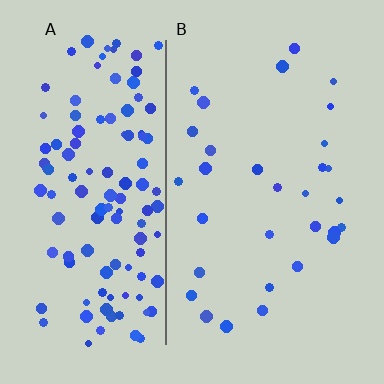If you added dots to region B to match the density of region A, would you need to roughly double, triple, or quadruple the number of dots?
Approximately quadruple.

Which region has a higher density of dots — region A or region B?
A (the left).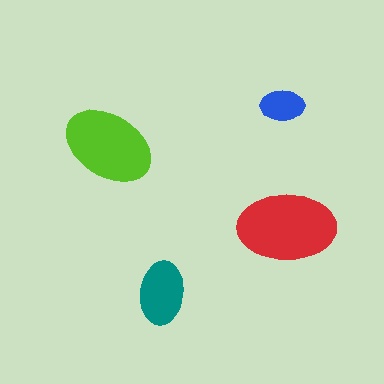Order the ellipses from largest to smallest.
the red one, the lime one, the teal one, the blue one.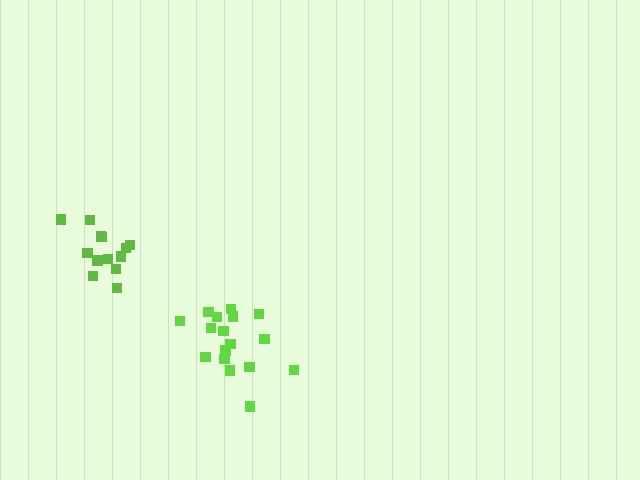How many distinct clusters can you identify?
There are 2 distinct clusters.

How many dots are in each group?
Group 1: 17 dots, Group 2: 13 dots (30 total).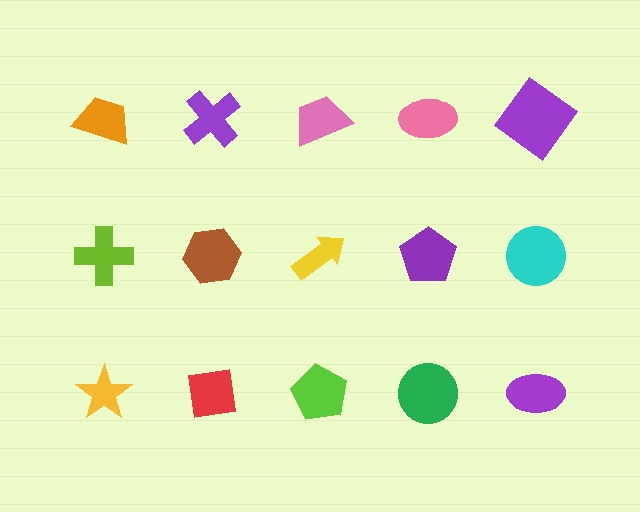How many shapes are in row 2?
5 shapes.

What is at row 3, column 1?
A yellow star.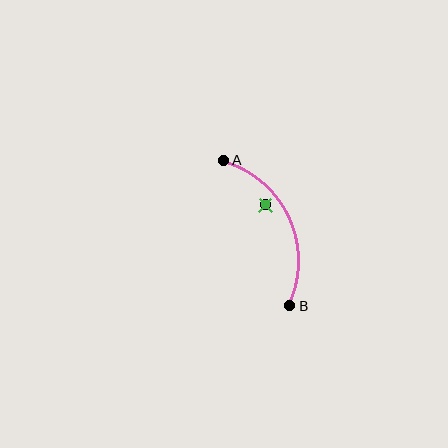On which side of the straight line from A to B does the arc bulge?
The arc bulges to the right of the straight line connecting A and B.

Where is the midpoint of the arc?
The arc midpoint is the point on the curve farthest from the straight line joining A and B. It sits to the right of that line.